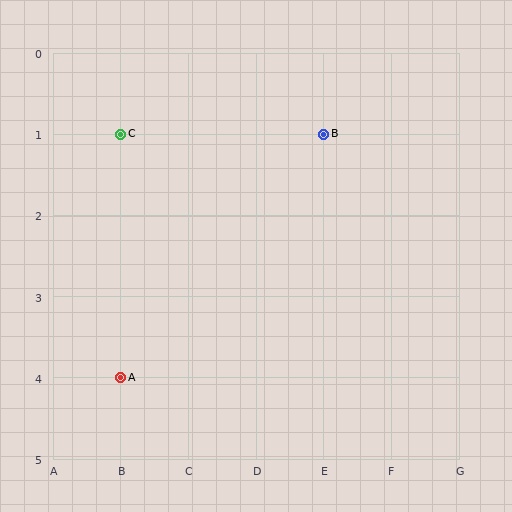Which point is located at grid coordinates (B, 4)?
Point A is at (B, 4).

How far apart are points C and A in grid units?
Points C and A are 3 rows apart.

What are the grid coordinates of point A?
Point A is at grid coordinates (B, 4).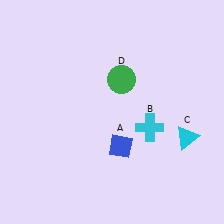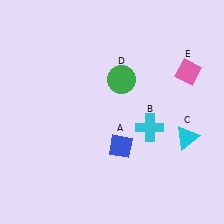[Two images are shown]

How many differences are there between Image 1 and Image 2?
There is 1 difference between the two images.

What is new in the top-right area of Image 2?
A pink diamond (E) was added in the top-right area of Image 2.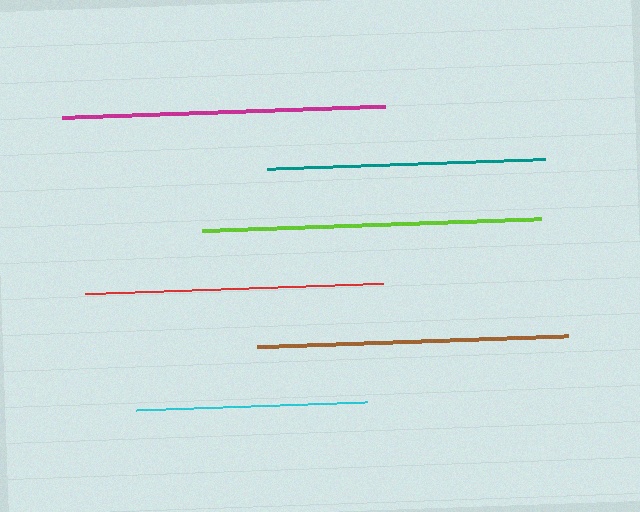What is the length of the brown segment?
The brown segment is approximately 311 pixels long.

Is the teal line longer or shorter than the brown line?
The brown line is longer than the teal line.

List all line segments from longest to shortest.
From longest to shortest: lime, magenta, brown, red, teal, cyan.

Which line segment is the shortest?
The cyan line is the shortest at approximately 231 pixels.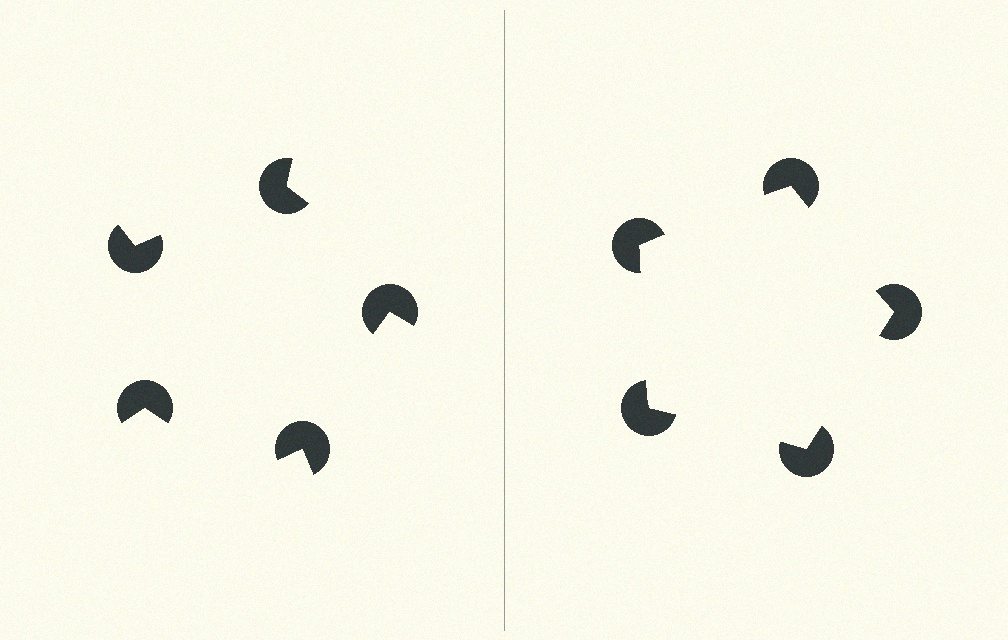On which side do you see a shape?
An illusory pentagon appears on the right side. On the left side the wedge cuts are rotated, so no coherent shape forms.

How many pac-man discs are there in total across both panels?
10 — 5 on each side.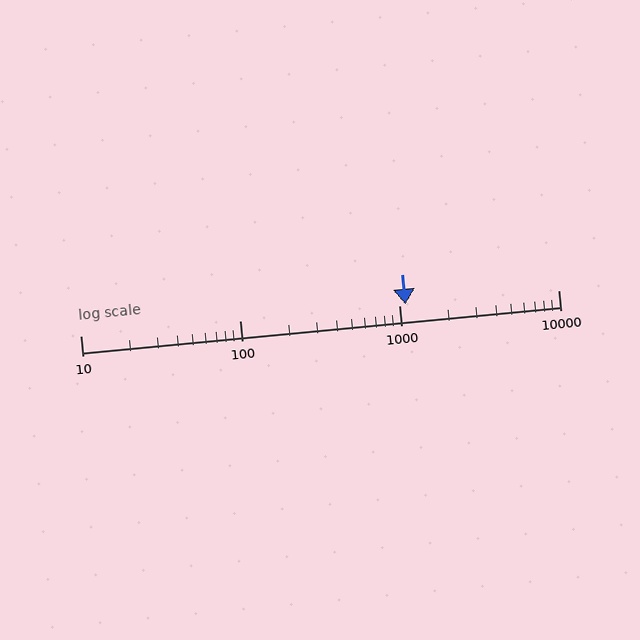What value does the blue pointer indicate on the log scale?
The pointer indicates approximately 1100.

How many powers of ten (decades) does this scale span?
The scale spans 3 decades, from 10 to 10000.